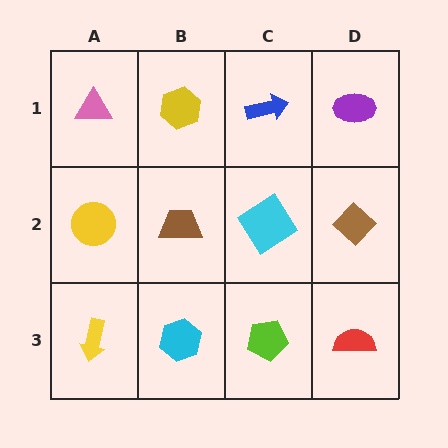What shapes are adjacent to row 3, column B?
A brown trapezoid (row 2, column B), a yellow arrow (row 3, column A), a lime pentagon (row 3, column C).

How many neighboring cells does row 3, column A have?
2.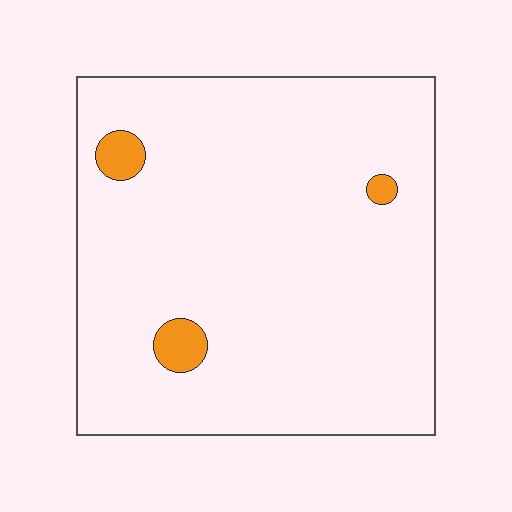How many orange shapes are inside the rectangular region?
3.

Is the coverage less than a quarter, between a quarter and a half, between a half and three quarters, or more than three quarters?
Less than a quarter.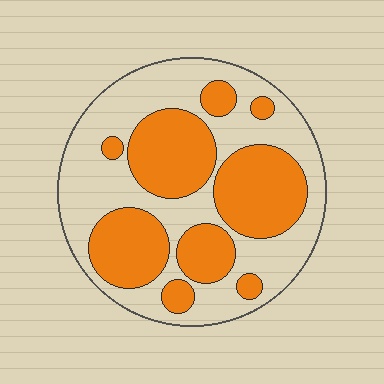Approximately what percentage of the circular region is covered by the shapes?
Approximately 45%.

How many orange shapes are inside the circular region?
9.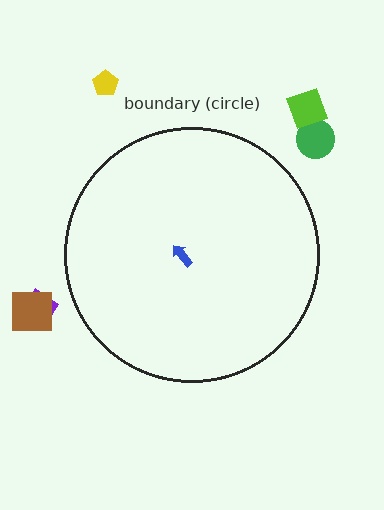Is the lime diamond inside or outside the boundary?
Outside.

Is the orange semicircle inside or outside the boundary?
Outside.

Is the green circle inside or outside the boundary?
Outside.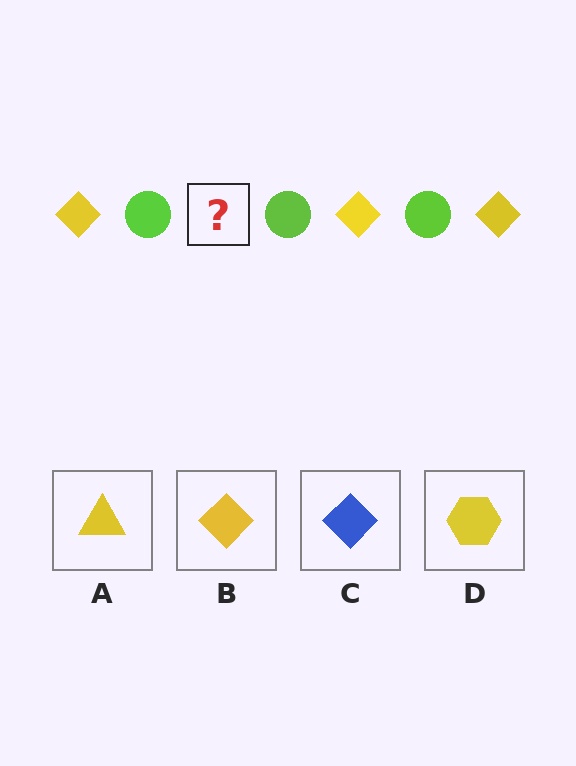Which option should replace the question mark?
Option B.